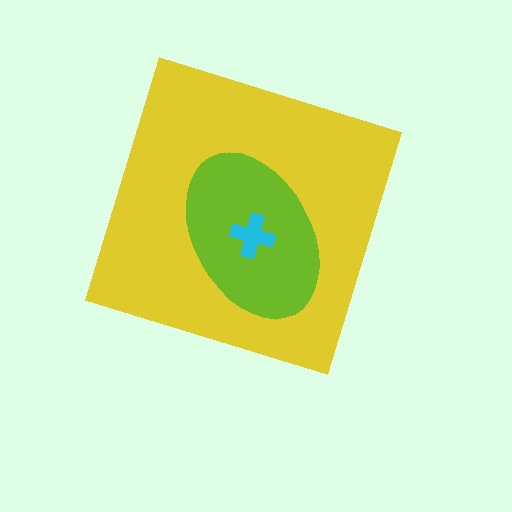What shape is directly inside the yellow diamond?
The lime ellipse.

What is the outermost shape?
The yellow diamond.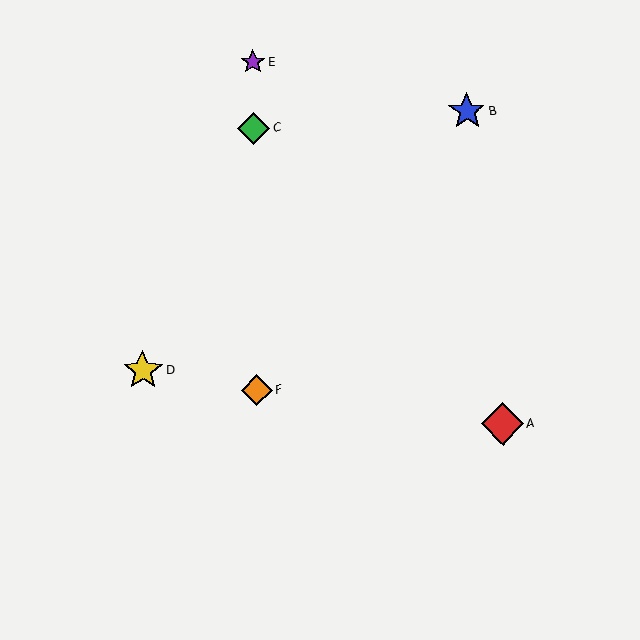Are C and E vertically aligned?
Yes, both are at x≈254.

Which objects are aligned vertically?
Objects C, E, F are aligned vertically.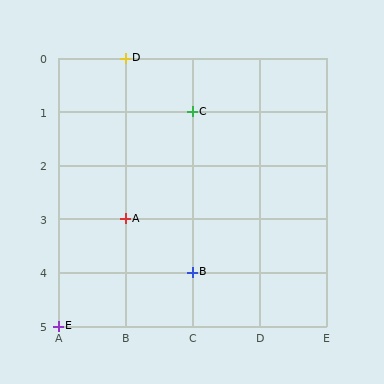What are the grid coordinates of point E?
Point E is at grid coordinates (A, 5).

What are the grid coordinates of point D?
Point D is at grid coordinates (B, 0).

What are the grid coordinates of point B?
Point B is at grid coordinates (C, 4).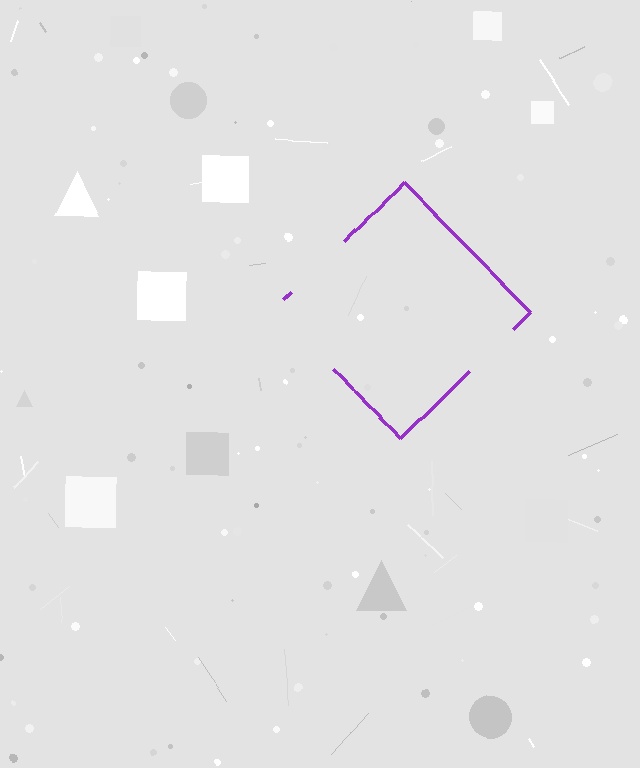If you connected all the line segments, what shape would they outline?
They would outline a diamond.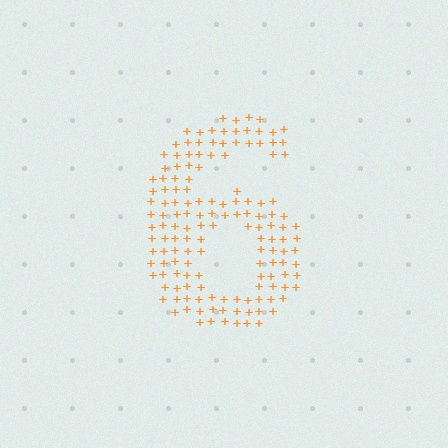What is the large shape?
The large shape is the digit 6.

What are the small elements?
The small elements are plus signs.